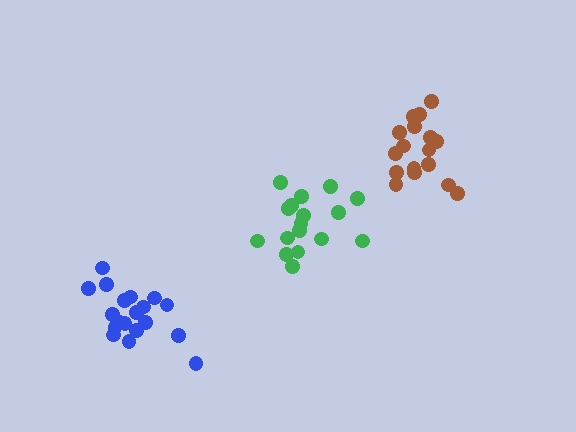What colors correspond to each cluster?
The clusters are colored: blue, green, brown.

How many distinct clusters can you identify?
There are 3 distinct clusters.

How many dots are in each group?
Group 1: 19 dots, Group 2: 17 dots, Group 3: 17 dots (53 total).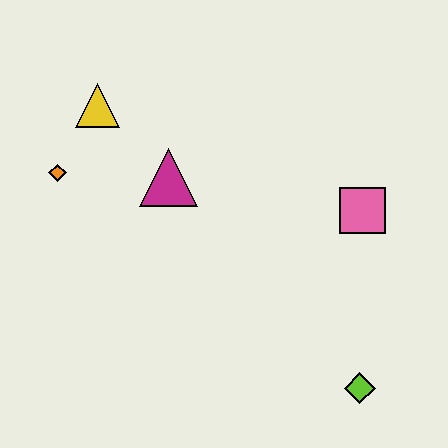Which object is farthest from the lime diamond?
The yellow triangle is farthest from the lime diamond.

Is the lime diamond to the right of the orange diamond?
Yes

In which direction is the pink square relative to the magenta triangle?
The pink square is to the right of the magenta triangle.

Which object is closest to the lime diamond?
The pink square is closest to the lime diamond.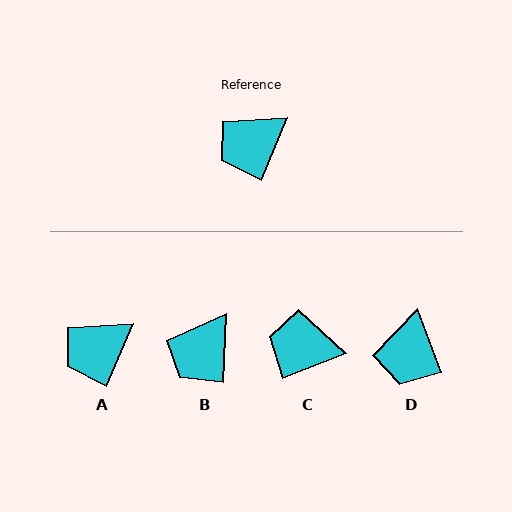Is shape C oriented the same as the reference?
No, it is off by about 46 degrees.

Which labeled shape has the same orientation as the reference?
A.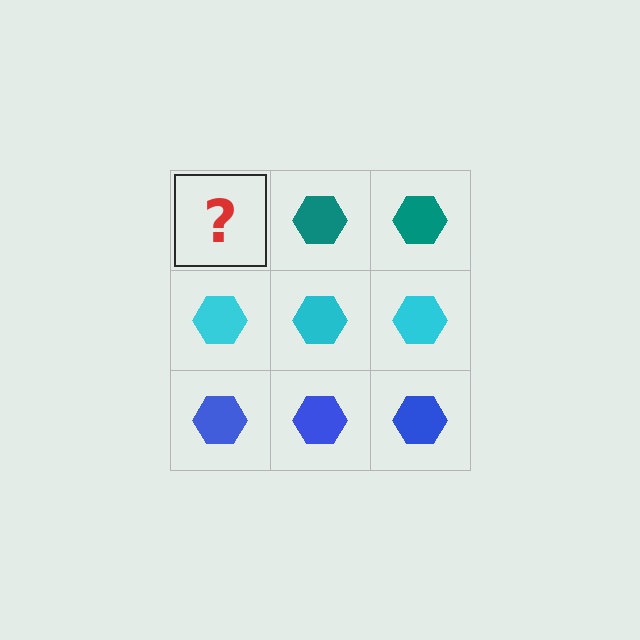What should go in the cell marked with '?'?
The missing cell should contain a teal hexagon.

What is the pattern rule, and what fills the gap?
The rule is that each row has a consistent color. The gap should be filled with a teal hexagon.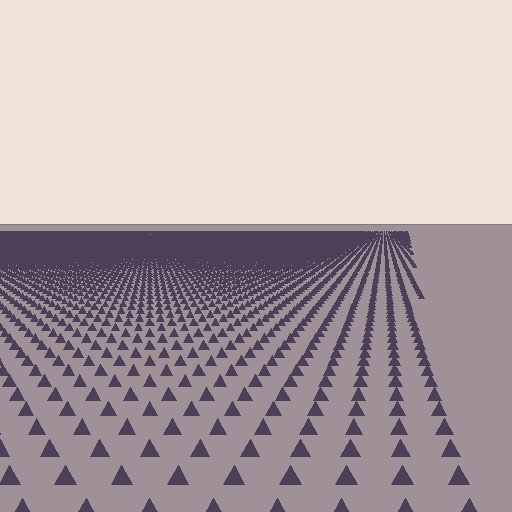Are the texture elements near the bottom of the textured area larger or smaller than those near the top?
Larger. Near the bottom, elements are closer to the viewer and appear at a bigger on-screen size.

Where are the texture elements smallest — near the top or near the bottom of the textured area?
Near the top.